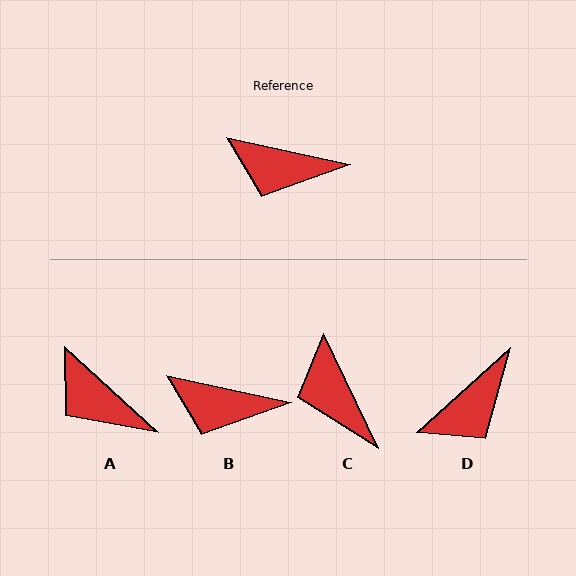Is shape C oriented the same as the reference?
No, it is off by about 52 degrees.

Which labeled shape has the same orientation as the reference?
B.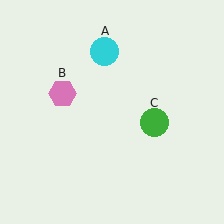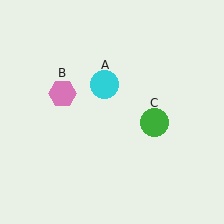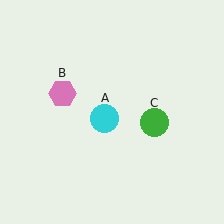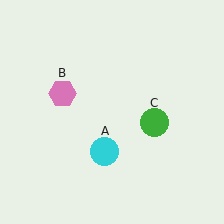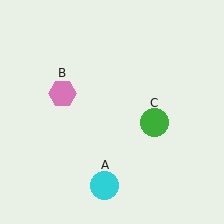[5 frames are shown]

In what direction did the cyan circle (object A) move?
The cyan circle (object A) moved down.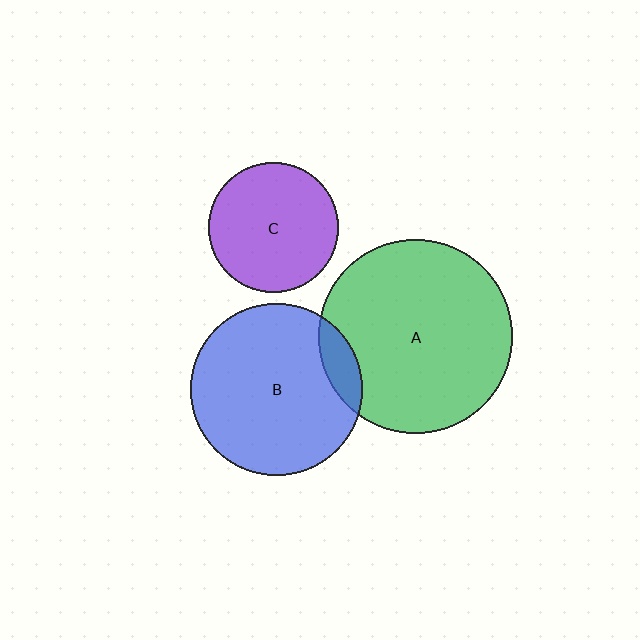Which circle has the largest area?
Circle A (green).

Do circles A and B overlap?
Yes.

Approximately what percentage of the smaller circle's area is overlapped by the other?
Approximately 10%.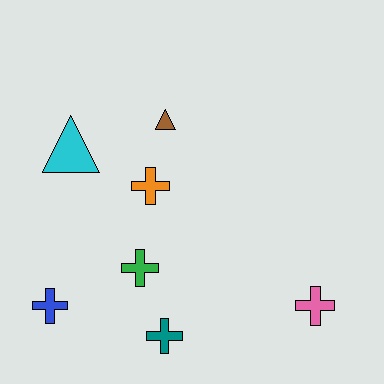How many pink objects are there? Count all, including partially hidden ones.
There is 1 pink object.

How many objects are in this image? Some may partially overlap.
There are 7 objects.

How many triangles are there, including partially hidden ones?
There are 2 triangles.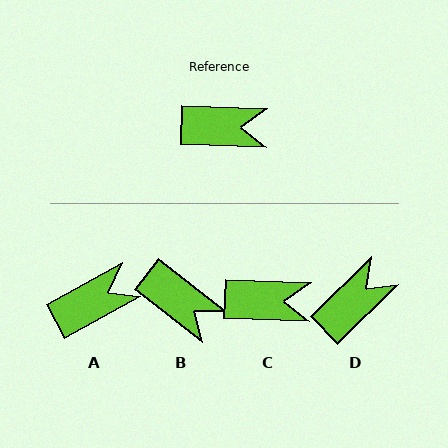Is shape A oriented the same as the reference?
No, it is off by about 31 degrees.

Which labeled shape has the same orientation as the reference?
C.